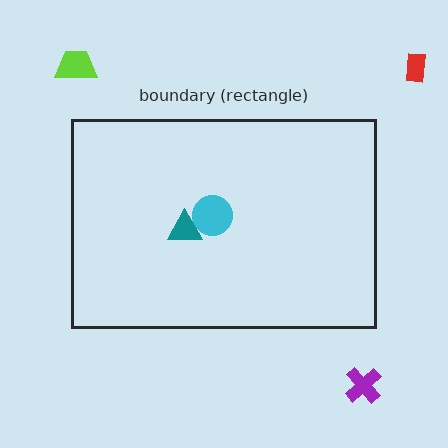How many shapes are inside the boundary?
2 inside, 3 outside.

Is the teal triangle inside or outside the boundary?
Inside.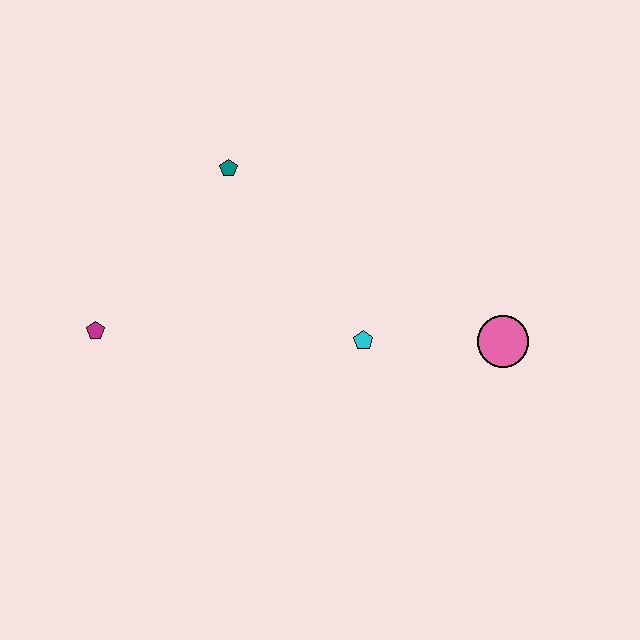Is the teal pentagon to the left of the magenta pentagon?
No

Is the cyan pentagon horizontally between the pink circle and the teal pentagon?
Yes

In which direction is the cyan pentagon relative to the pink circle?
The cyan pentagon is to the left of the pink circle.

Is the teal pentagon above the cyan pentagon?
Yes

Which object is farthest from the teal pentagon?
The pink circle is farthest from the teal pentagon.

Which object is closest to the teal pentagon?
The magenta pentagon is closest to the teal pentagon.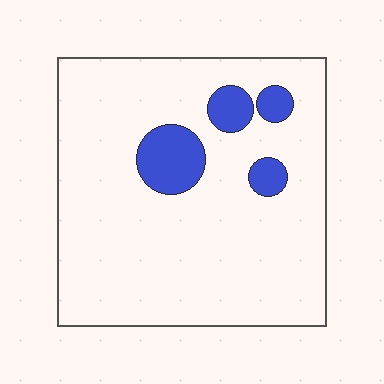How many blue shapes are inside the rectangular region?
4.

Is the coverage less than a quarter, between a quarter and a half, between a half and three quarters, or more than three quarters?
Less than a quarter.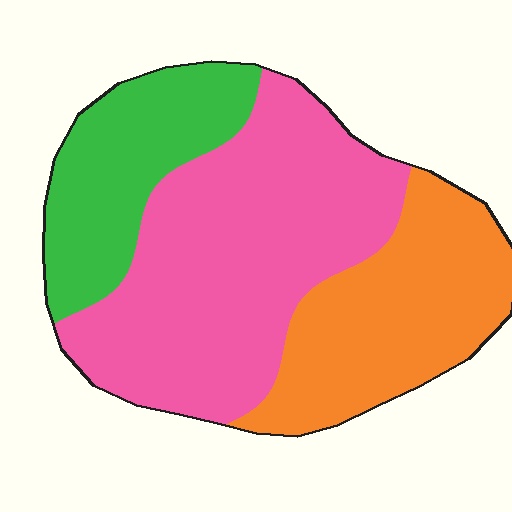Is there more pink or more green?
Pink.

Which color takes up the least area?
Green, at roughly 20%.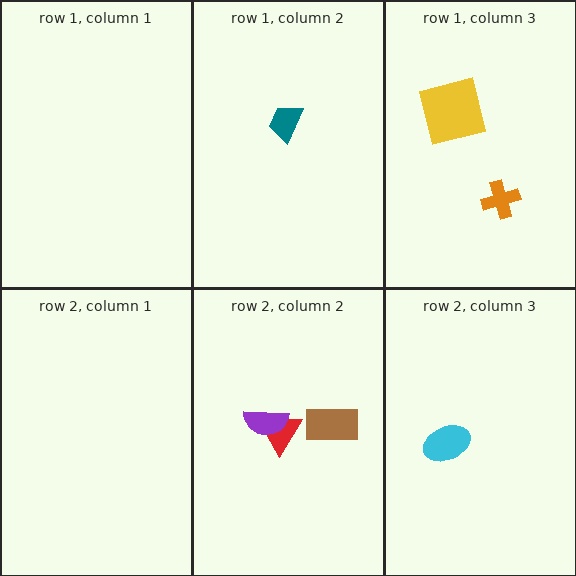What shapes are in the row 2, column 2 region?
The red triangle, the brown rectangle, the purple semicircle.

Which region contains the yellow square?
The row 1, column 3 region.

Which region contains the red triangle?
The row 2, column 2 region.